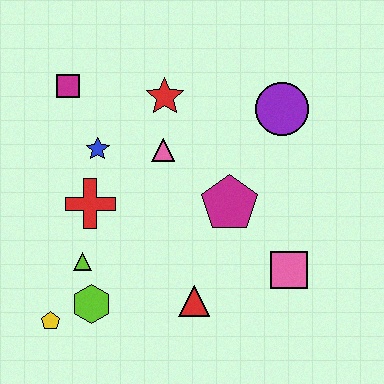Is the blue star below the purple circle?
Yes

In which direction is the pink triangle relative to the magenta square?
The pink triangle is to the right of the magenta square.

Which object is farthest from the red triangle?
The magenta square is farthest from the red triangle.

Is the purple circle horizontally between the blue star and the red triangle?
No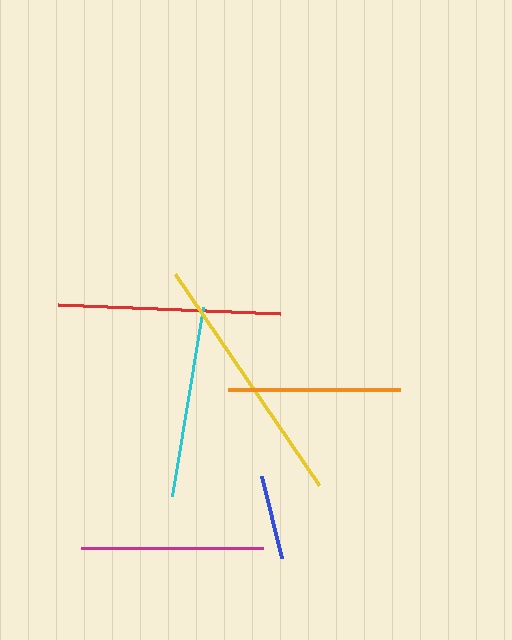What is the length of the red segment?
The red segment is approximately 221 pixels long.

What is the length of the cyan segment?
The cyan segment is approximately 191 pixels long.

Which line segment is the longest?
The yellow line is the longest at approximately 255 pixels.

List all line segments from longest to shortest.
From longest to shortest: yellow, red, cyan, magenta, orange, blue.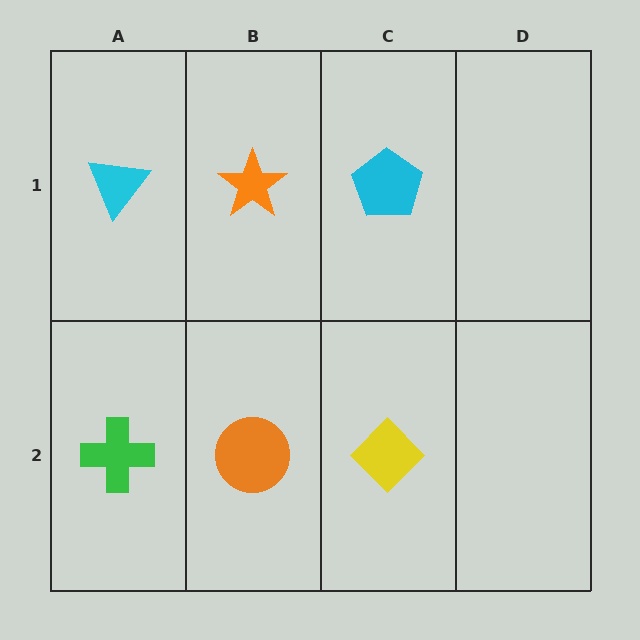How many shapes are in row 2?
3 shapes.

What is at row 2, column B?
An orange circle.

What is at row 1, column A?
A cyan triangle.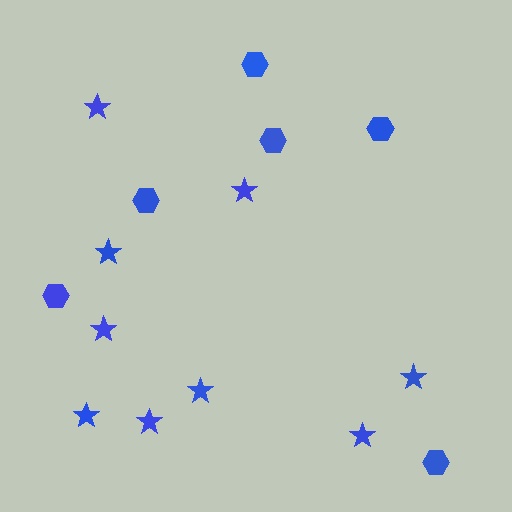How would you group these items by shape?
There are 2 groups: one group of stars (9) and one group of hexagons (6).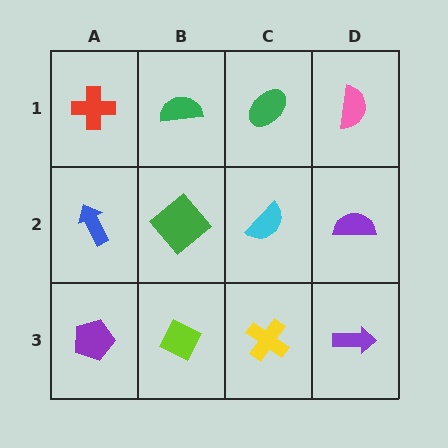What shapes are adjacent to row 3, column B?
A green diamond (row 2, column B), a purple pentagon (row 3, column A), a yellow cross (row 3, column C).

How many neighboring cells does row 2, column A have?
3.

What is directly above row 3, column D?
A purple semicircle.